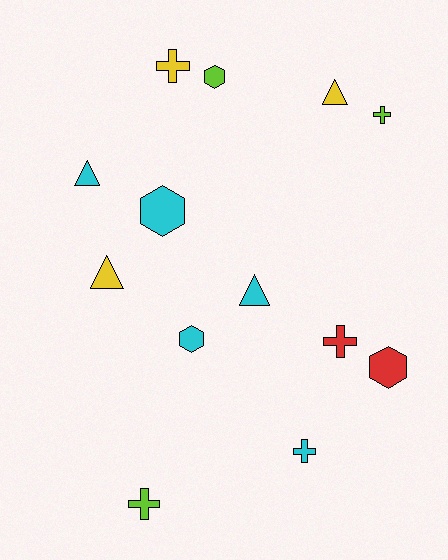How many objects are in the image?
There are 13 objects.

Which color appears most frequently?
Cyan, with 5 objects.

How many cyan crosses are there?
There is 1 cyan cross.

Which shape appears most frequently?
Cross, with 5 objects.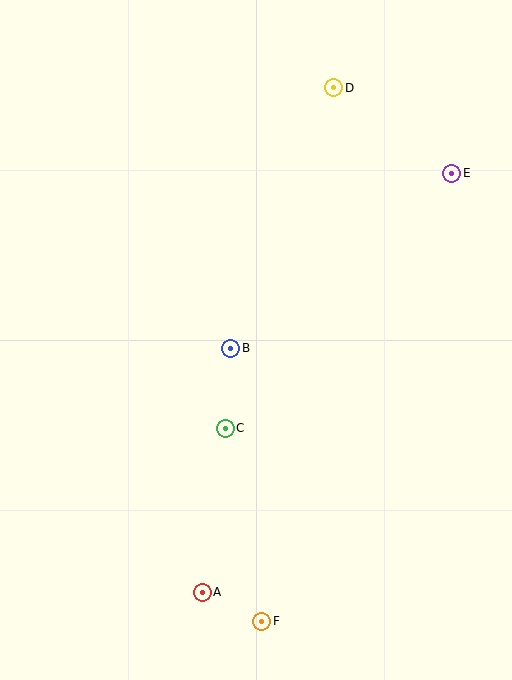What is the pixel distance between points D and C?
The distance between D and C is 357 pixels.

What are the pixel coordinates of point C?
Point C is at (225, 428).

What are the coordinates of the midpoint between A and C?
The midpoint between A and C is at (214, 510).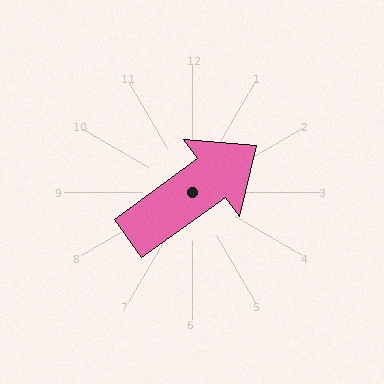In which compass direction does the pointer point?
Northeast.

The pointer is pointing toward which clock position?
Roughly 2 o'clock.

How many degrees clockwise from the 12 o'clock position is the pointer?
Approximately 54 degrees.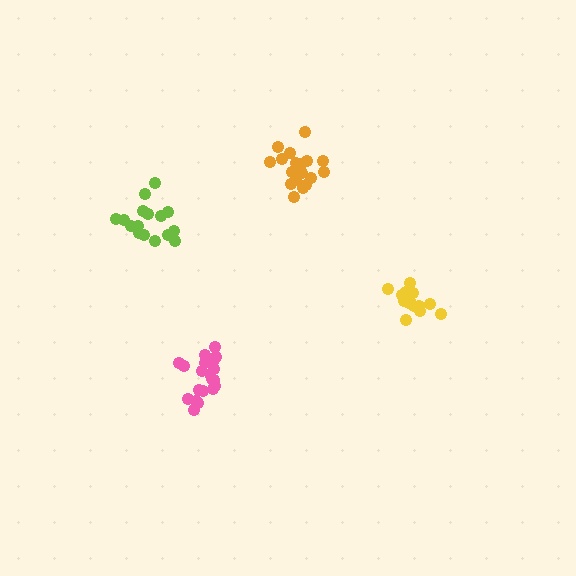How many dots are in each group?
Group 1: 14 dots, Group 2: 20 dots, Group 3: 16 dots, Group 4: 19 dots (69 total).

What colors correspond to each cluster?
The clusters are colored: yellow, pink, lime, orange.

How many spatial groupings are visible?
There are 4 spatial groupings.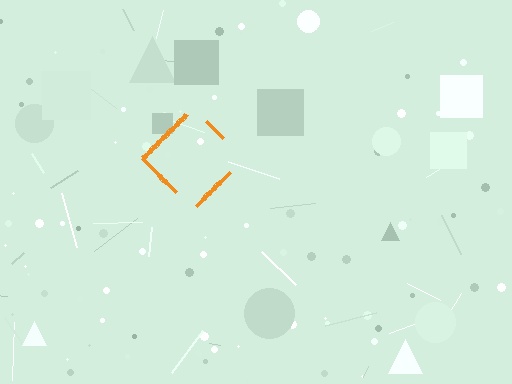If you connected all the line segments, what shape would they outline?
They would outline a diamond.